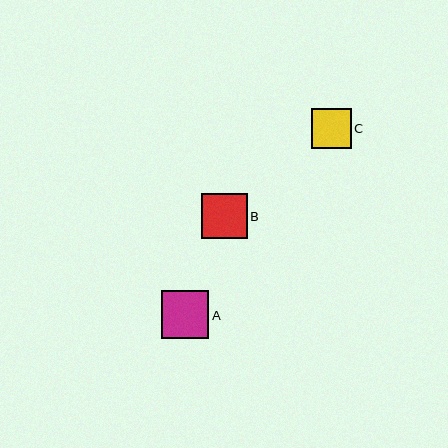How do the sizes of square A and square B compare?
Square A and square B are approximately the same size.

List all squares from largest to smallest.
From largest to smallest: A, B, C.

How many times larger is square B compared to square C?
Square B is approximately 1.2 times the size of square C.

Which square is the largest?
Square A is the largest with a size of approximately 48 pixels.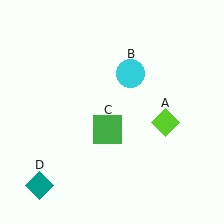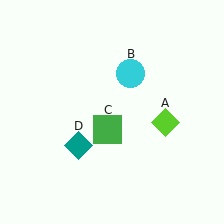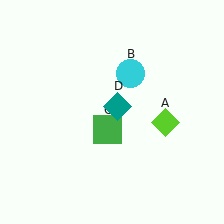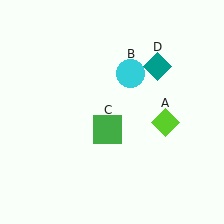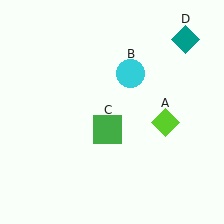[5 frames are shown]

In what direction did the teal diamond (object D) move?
The teal diamond (object D) moved up and to the right.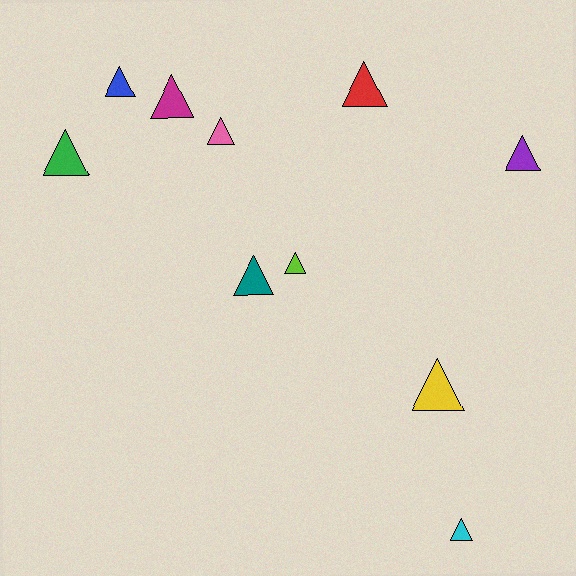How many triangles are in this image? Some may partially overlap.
There are 10 triangles.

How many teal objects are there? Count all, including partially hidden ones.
There is 1 teal object.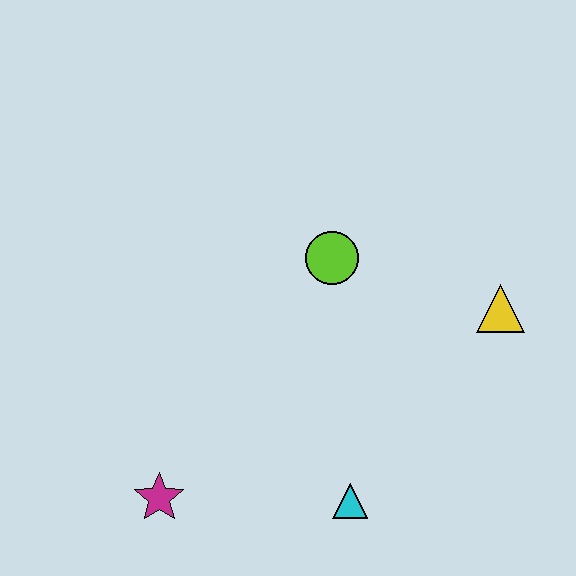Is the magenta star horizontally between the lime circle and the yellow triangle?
No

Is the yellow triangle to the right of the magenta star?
Yes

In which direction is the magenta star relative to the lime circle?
The magenta star is below the lime circle.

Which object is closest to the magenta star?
The cyan triangle is closest to the magenta star.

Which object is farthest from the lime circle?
The magenta star is farthest from the lime circle.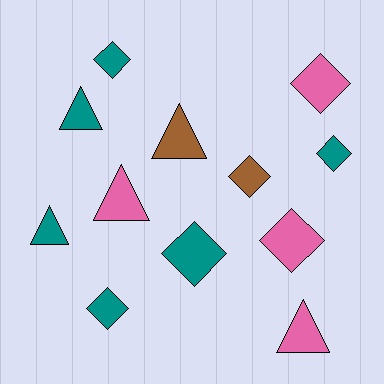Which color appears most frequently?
Teal, with 6 objects.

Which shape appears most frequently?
Diamond, with 7 objects.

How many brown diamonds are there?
There is 1 brown diamond.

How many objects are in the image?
There are 12 objects.